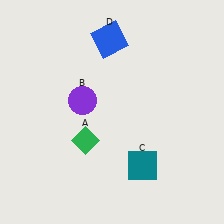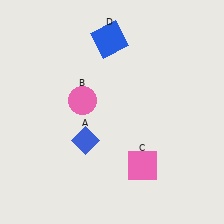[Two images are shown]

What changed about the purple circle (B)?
In Image 1, B is purple. In Image 2, it changed to pink.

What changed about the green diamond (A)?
In Image 1, A is green. In Image 2, it changed to blue.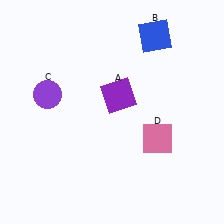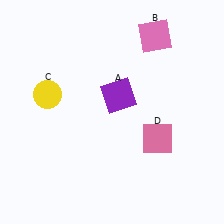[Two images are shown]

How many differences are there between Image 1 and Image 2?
There are 2 differences between the two images.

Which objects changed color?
B changed from blue to pink. C changed from purple to yellow.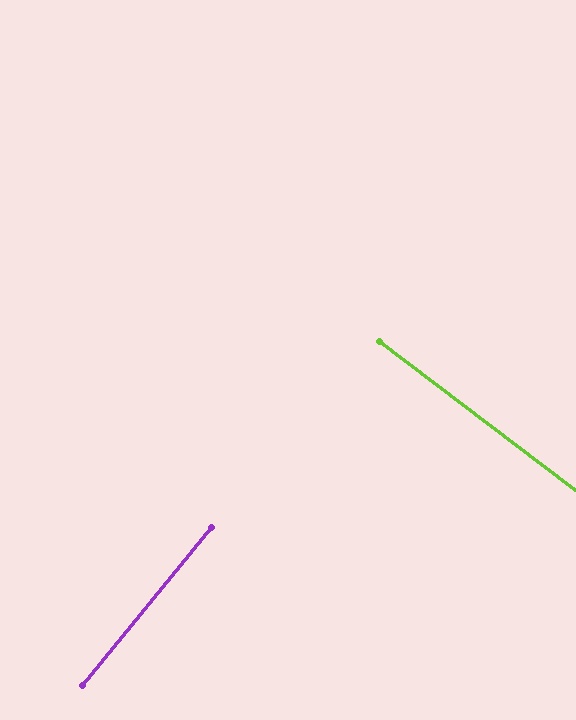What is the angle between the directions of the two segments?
Approximately 88 degrees.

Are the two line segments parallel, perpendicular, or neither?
Perpendicular — they meet at approximately 88°.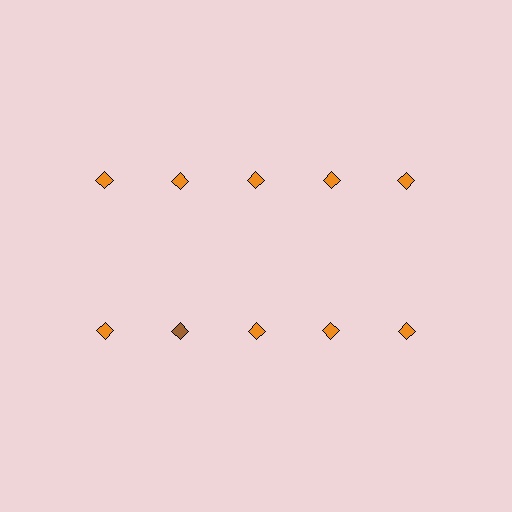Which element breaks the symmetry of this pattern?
The brown diamond in the second row, second from left column breaks the symmetry. All other shapes are orange diamonds.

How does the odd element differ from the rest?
It has a different color: brown instead of orange.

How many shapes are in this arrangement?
There are 10 shapes arranged in a grid pattern.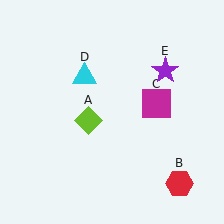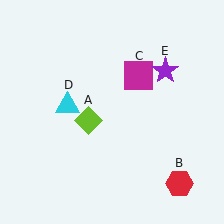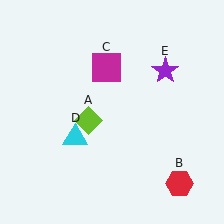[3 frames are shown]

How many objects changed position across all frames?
2 objects changed position: magenta square (object C), cyan triangle (object D).